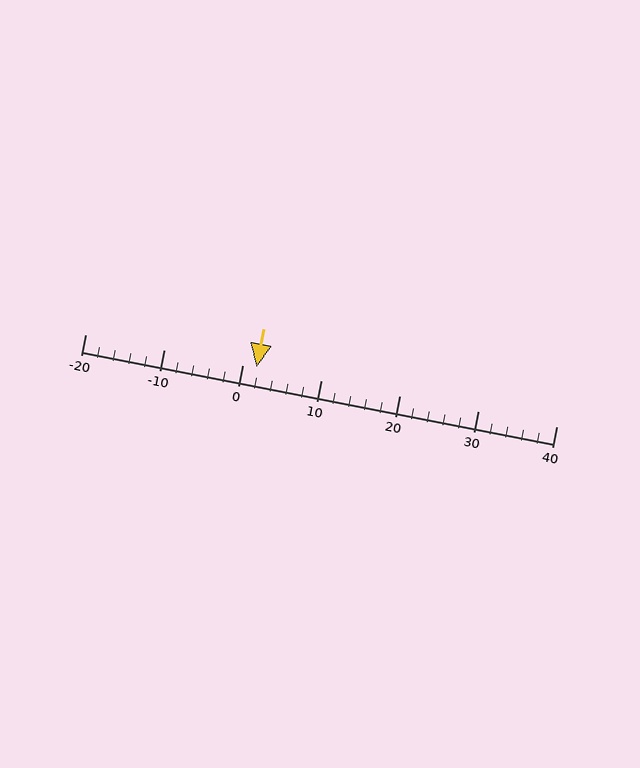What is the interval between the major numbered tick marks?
The major tick marks are spaced 10 units apart.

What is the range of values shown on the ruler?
The ruler shows values from -20 to 40.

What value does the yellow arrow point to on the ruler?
The yellow arrow points to approximately 2.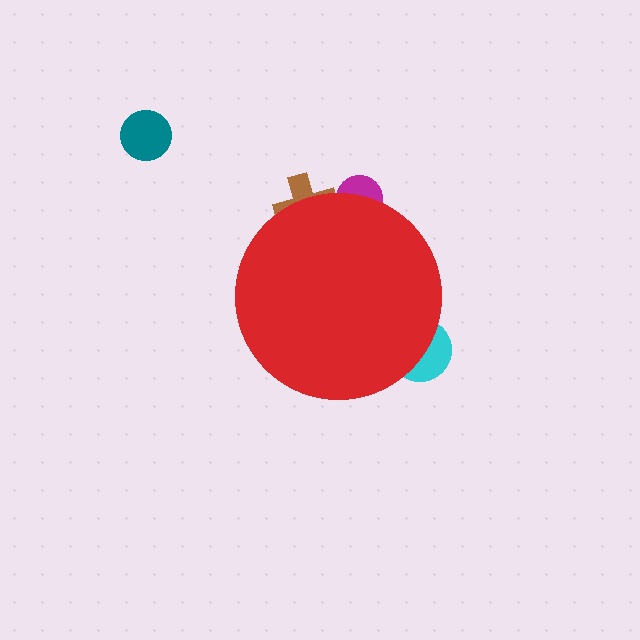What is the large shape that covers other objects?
A red circle.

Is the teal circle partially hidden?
No, the teal circle is fully visible.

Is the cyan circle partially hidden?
Yes, the cyan circle is partially hidden behind the red circle.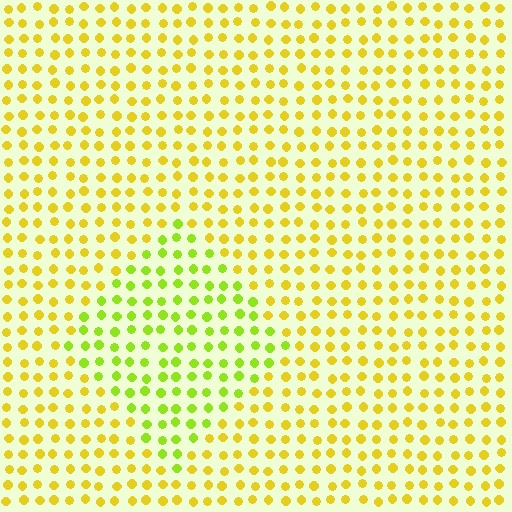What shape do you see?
I see a diamond.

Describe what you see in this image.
The image is filled with small yellow elements in a uniform arrangement. A diamond-shaped region is visible where the elements are tinted to a slightly different hue, forming a subtle color boundary.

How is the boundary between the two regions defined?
The boundary is defined purely by a slight shift in hue (about 33 degrees). Spacing, size, and orientation are identical on both sides.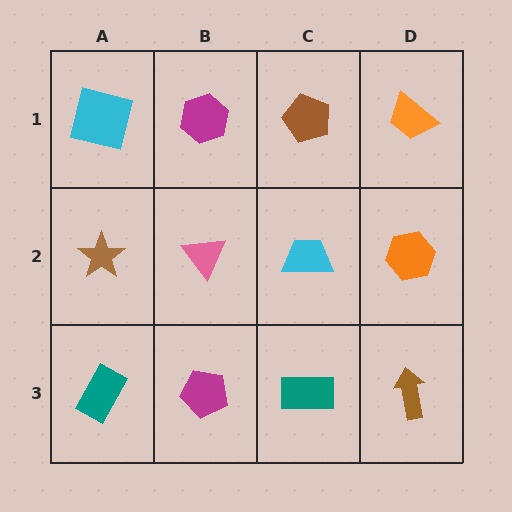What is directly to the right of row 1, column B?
A brown pentagon.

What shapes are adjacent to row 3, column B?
A pink triangle (row 2, column B), a teal rectangle (row 3, column A), a teal rectangle (row 3, column C).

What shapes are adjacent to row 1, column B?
A pink triangle (row 2, column B), a cyan square (row 1, column A), a brown pentagon (row 1, column C).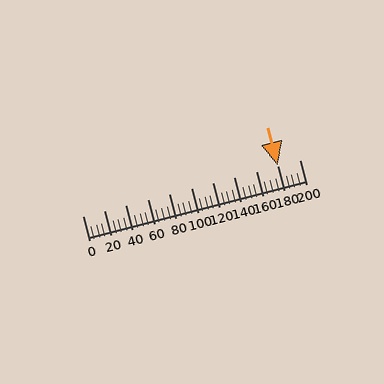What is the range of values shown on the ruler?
The ruler shows values from 0 to 200.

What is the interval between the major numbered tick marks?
The major tick marks are spaced 20 units apart.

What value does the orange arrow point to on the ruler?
The orange arrow points to approximately 180.